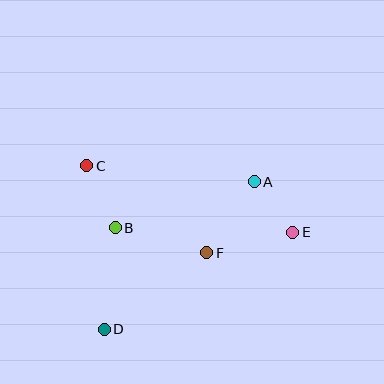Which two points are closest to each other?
Points A and E are closest to each other.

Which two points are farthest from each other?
Points C and E are farthest from each other.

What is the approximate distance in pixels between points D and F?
The distance between D and F is approximately 128 pixels.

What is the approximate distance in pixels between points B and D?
The distance between B and D is approximately 102 pixels.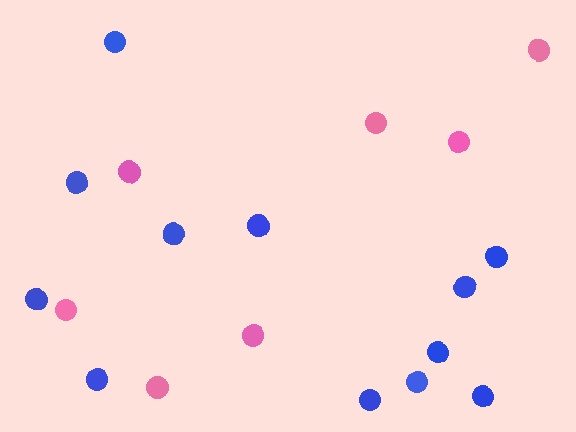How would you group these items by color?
There are 2 groups: one group of pink circles (7) and one group of blue circles (12).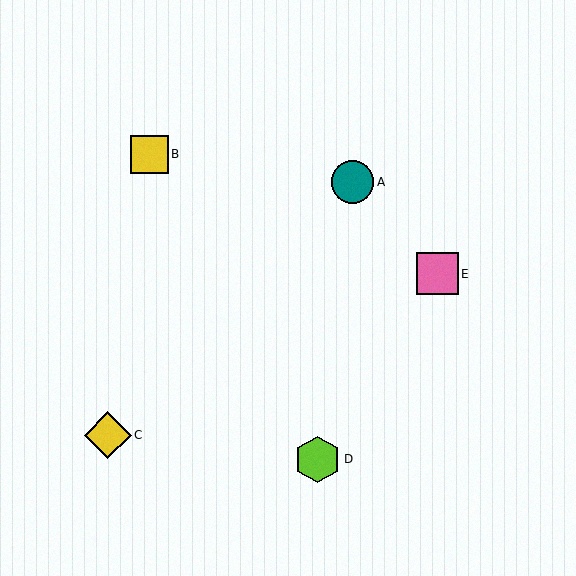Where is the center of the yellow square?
The center of the yellow square is at (149, 154).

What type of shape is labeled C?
Shape C is a yellow diamond.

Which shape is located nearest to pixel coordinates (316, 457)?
The lime hexagon (labeled D) at (318, 459) is nearest to that location.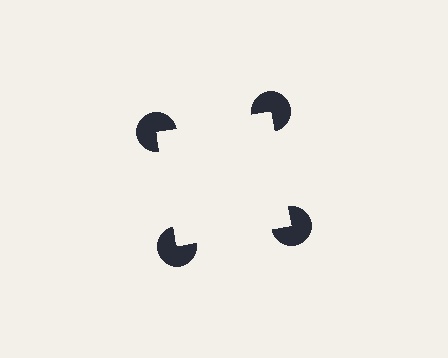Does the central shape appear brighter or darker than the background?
It typically appears slightly brighter than the background, even though no actual brightness change is drawn.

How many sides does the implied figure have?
4 sides.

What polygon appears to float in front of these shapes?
An illusory square — its edges are inferred from the aligned wedge cuts in the pac-man discs, not physically drawn.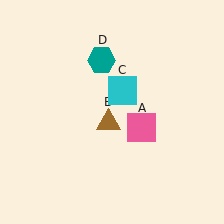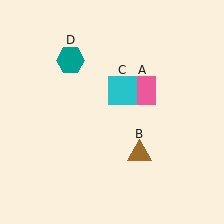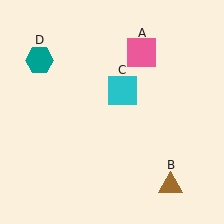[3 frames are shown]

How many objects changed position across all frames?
3 objects changed position: pink square (object A), brown triangle (object B), teal hexagon (object D).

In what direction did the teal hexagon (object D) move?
The teal hexagon (object D) moved left.